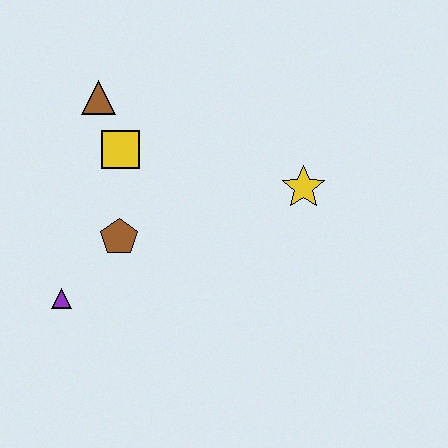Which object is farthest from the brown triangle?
The yellow star is farthest from the brown triangle.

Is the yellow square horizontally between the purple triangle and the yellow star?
Yes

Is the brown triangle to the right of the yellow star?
No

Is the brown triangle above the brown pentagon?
Yes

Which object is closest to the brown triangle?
The yellow square is closest to the brown triangle.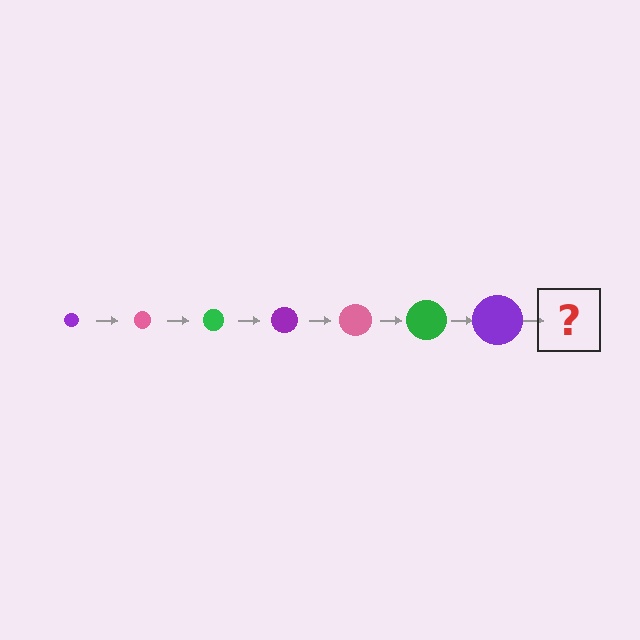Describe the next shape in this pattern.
It should be a pink circle, larger than the previous one.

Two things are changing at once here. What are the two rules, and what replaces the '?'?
The two rules are that the circle grows larger each step and the color cycles through purple, pink, and green. The '?' should be a pink circle, larger than the previous one.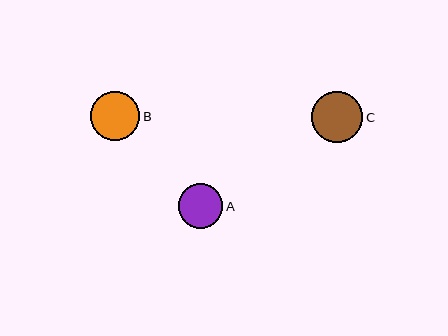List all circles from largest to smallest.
From largest to smallest: C, B, A.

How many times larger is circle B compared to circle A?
Circle B is approximately 1.1 times the size of circle A.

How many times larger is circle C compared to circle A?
Circle C is approximately 1.1 times the size of circle A.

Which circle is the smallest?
Circle A is the smallest with a size of approximately 45 pixels.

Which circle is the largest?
Circle C is the largest with a size of approximately 51 pixels.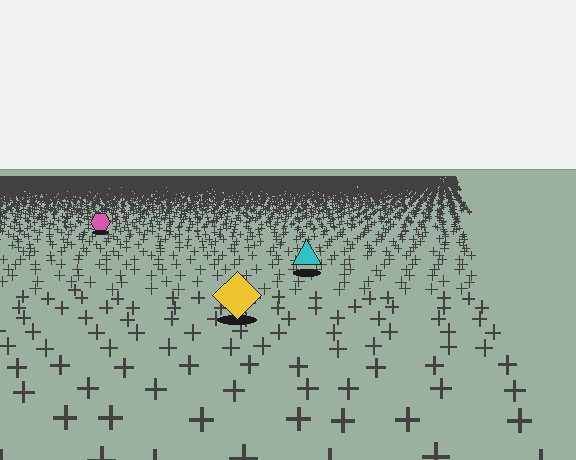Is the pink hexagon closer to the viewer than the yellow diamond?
No. The yellow diamond is closer — you can tell from the texture gradient: the ground texture is coarser near it.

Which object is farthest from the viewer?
The pink hexagon is farthest from the viewer. It appears smaller and the ground texture around it is denser.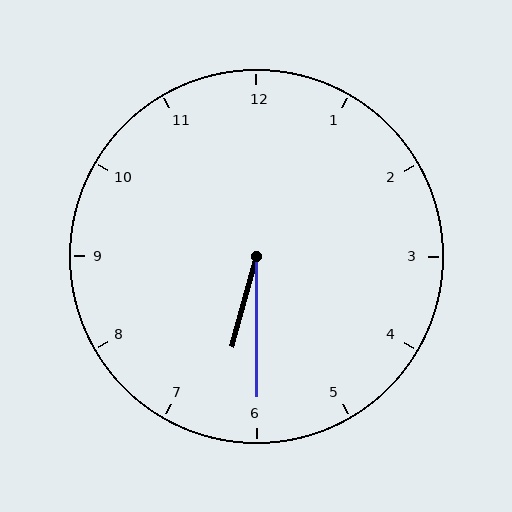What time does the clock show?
6:30.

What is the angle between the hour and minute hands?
Approximately 15 degrees.